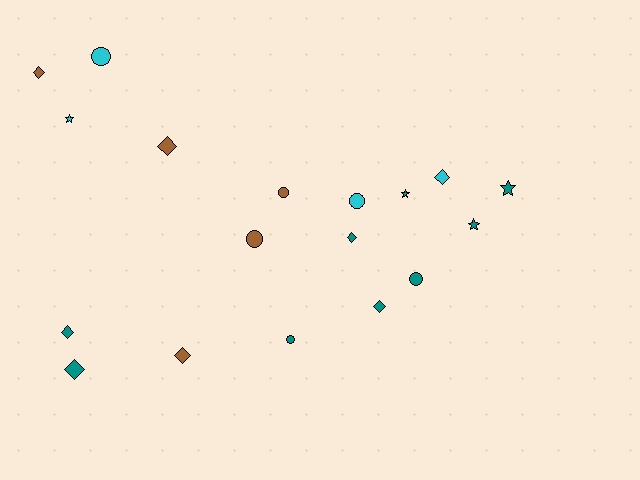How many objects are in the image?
There are 18 objects.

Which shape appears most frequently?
Diamond, with 8 objects.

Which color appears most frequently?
Teal, with 9 objects.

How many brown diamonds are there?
There are 3 brown diamonds.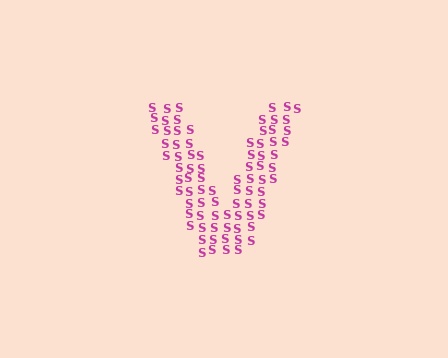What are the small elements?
The small elements are letter S's.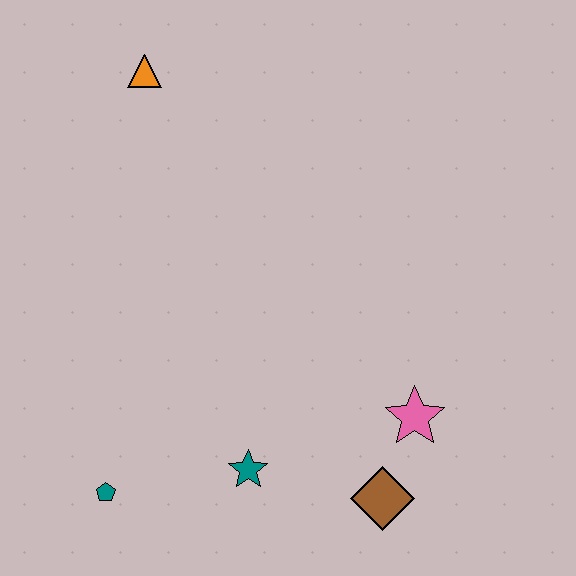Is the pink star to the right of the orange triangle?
Yes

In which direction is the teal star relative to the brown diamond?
The teal star is to the left of the brown diamond.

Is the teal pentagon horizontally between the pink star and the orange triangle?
No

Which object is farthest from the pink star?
The orange triangle is farthest from the pink star.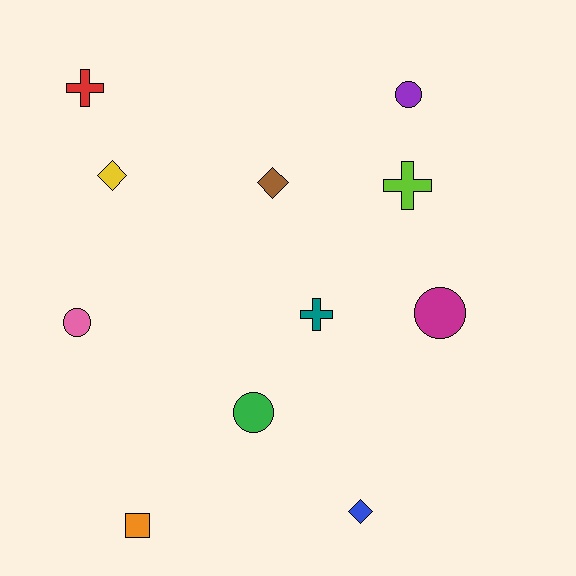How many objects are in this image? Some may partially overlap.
There are 11 objects.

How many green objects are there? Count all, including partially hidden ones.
There is 1 green object.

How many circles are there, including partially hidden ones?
There are 4 circles.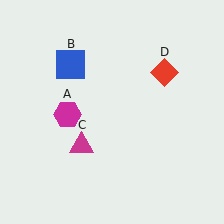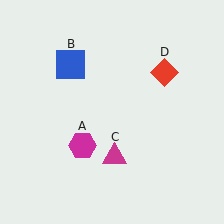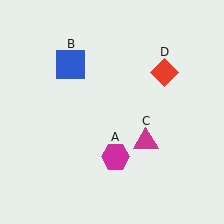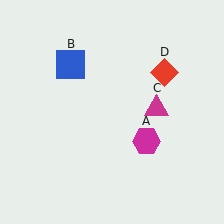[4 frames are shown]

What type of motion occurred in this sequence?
The magenta hexagon (object A), magenta triangle (object C) rotated counterclockwise around the center of the scene.